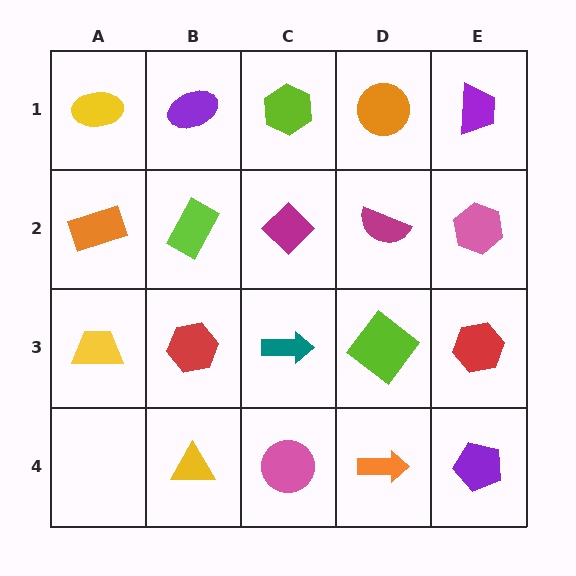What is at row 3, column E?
A red hexagon.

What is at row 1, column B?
A purple ellipse.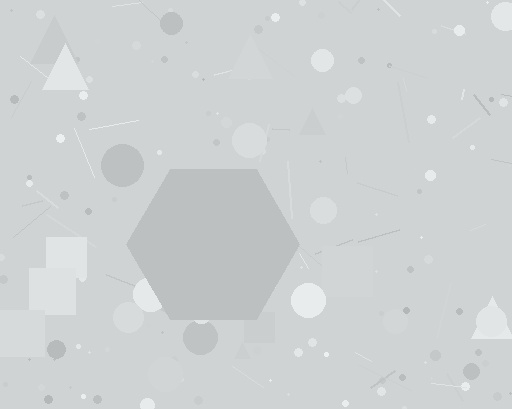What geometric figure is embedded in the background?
A hexagon is embedded in the background.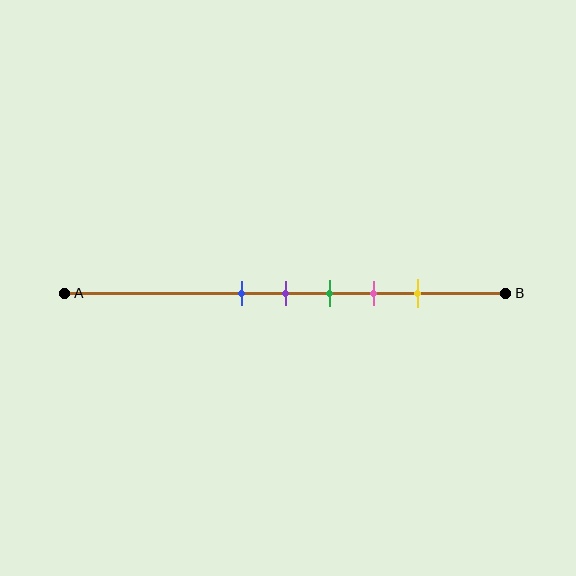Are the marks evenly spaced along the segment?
Yes, the marks are approximately evenly spaced.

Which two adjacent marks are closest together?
The blue and purple marks are the closest adjacent pair.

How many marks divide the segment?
There are 5 marks dividing the segment.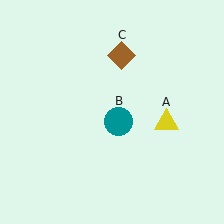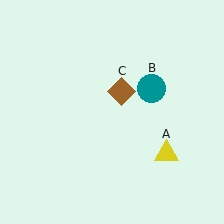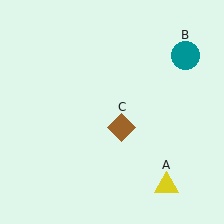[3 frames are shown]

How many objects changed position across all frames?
3 objects changed position: yellow triangle (object A), teal circle (object B), brown diamond (object C).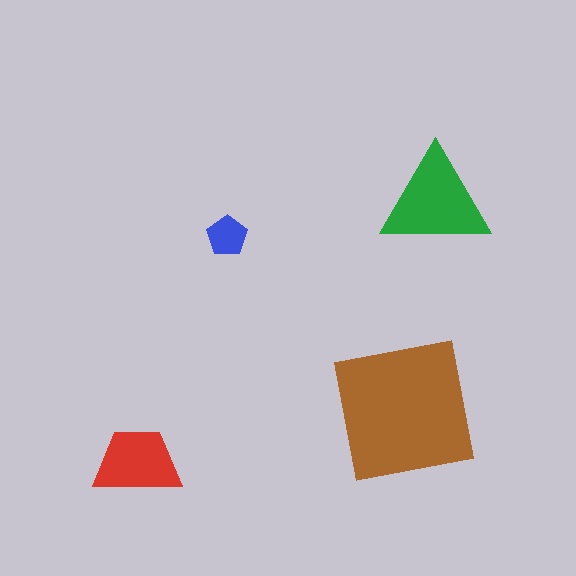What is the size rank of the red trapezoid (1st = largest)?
3rd.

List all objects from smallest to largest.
The blue pentagon, the red trapezoid, the green triangle, the brown square.